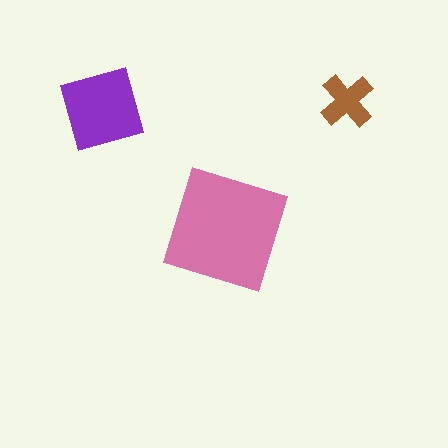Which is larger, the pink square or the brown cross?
The pink square.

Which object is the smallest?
The brown cross.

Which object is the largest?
The pink square.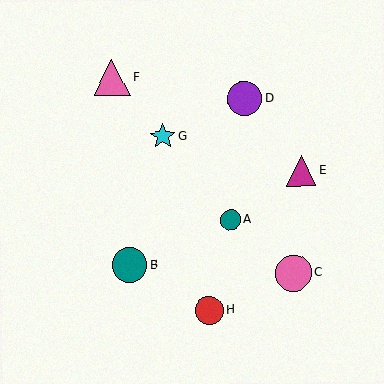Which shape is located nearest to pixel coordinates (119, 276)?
The teal circle (labeled B) at (129, 265) is nearest to that location.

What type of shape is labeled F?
Shape F is a pink triangle.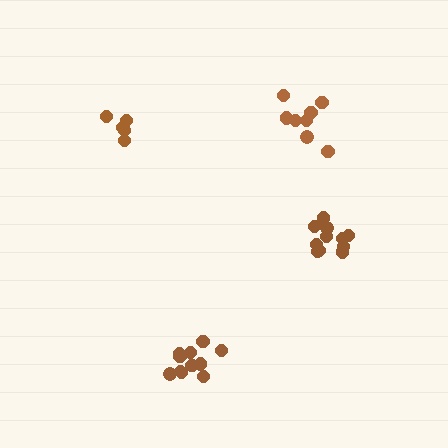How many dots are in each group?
Group 1: 11 dots, Group 2: 5 dots, Group 3: 8 dots, Group 4: 11 dots (35 total).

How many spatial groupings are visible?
There are 4 spatial groupings.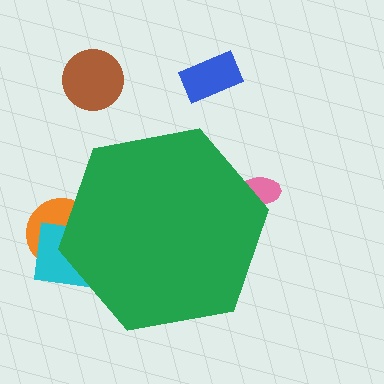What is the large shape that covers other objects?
A green hexagon.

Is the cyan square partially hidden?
Yes, the cyan square is partially hidden behind the green hexagon.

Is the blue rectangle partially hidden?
No, the blue rectangle is fully visible.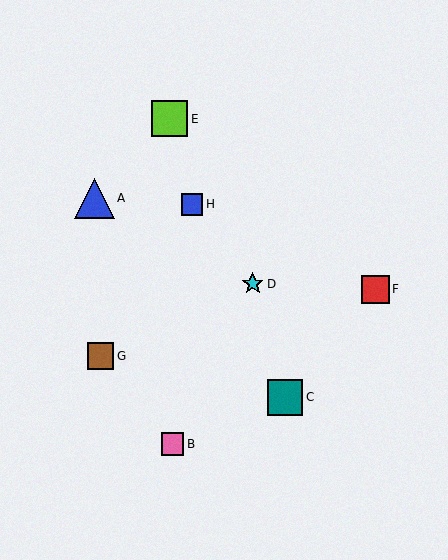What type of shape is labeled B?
Shape B is a pink square.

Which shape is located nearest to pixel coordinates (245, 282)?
The cyan star (labeled D) at (253, 284) is nearest to that location.